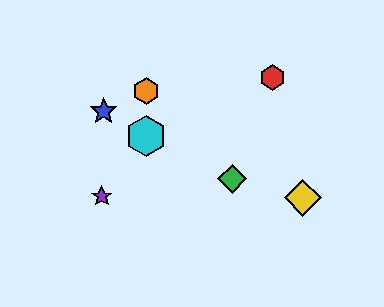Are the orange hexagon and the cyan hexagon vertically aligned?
Yes, both are at x≈146.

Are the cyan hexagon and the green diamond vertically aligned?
No, the cyan hexagon is at x≈146 and the green diamond is at x≈232.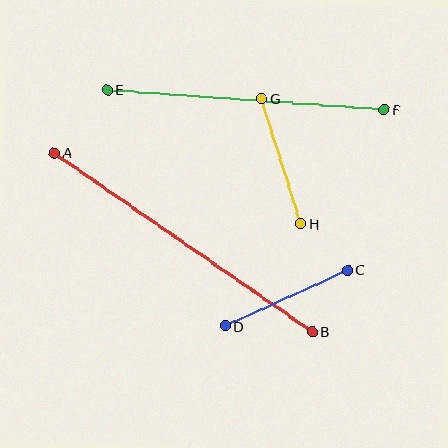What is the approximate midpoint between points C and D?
The midpoint is at approximately (286, 298) pixels.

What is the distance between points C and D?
The distance is approximately 134 pixels.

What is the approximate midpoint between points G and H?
The midpoint is at approximately (281, 161) pixels.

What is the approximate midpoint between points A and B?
The midpoint is at approximately (183, 242) pixels.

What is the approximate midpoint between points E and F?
The midpoint is at approximately (246, 100) pixels.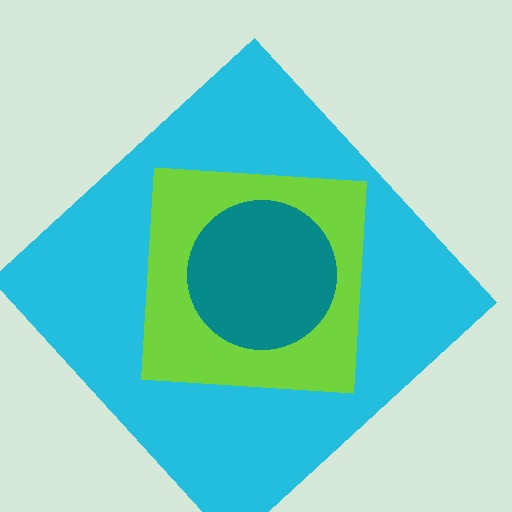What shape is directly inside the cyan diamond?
The lime square.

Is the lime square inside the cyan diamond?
Yes.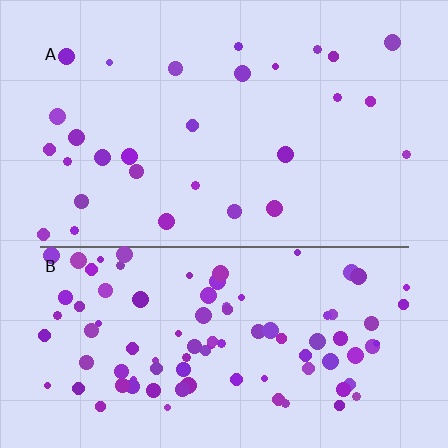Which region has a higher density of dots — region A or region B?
B (the bottom).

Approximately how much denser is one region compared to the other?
Approximately 3.4× — region B over region A.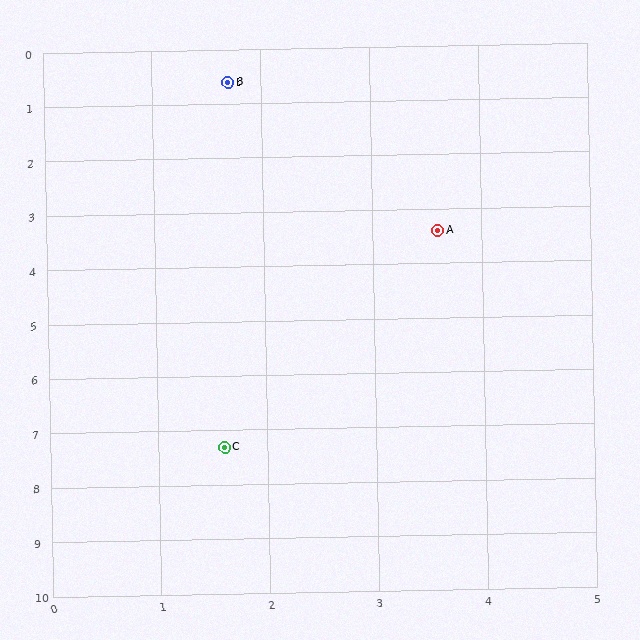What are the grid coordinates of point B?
Point B is at approximately (1.7, 0.6).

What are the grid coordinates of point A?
Point A is at approximately (3.6, 3.4).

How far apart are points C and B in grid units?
Points C and B are about 6.7 grid units apart.